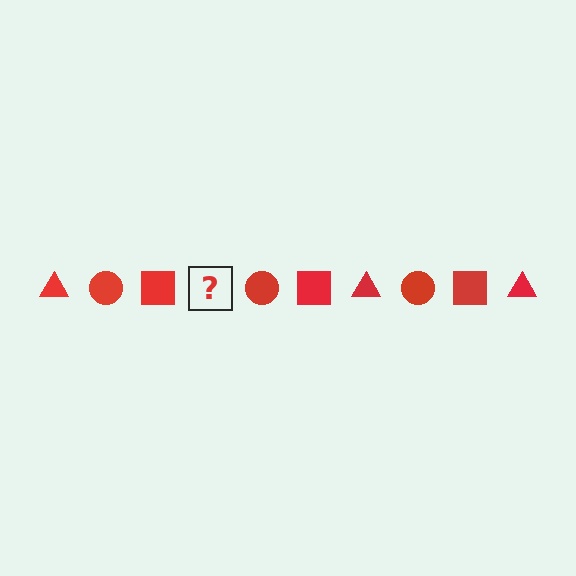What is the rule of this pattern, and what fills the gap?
The rule is that the pattern cycles through triangle, circle, square shapes in red. The gap should be filled with a red triangle.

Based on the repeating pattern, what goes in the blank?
The blank should be a red triangle.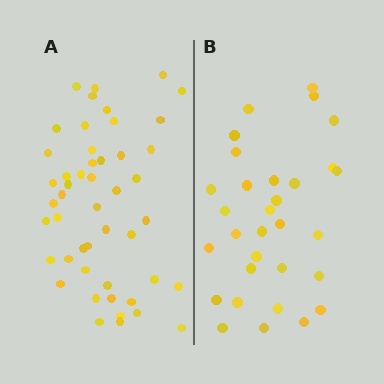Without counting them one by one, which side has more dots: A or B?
Region A (the left region) has more dots.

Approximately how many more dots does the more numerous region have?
Region A has approximately 15 more dots than region B.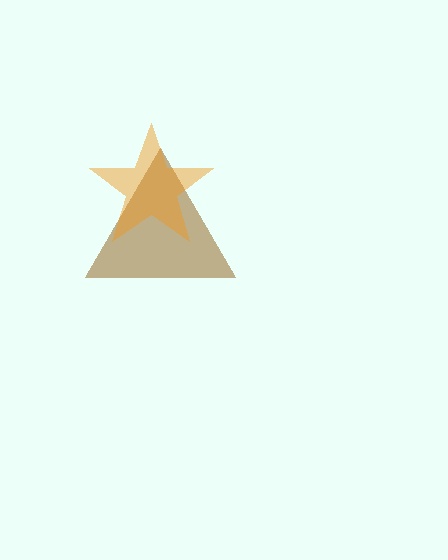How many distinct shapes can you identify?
There are 2 distinct shapes: a brown triangle, an orange star.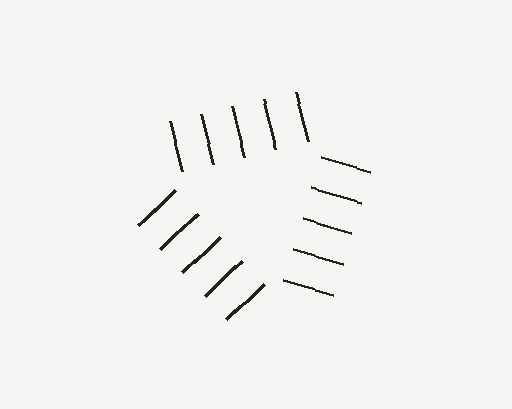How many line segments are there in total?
15 — 5 along each of the 3 edges.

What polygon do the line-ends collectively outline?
An illusory triangle — the line segments terminate on its edges but no continuous stroke is drawn.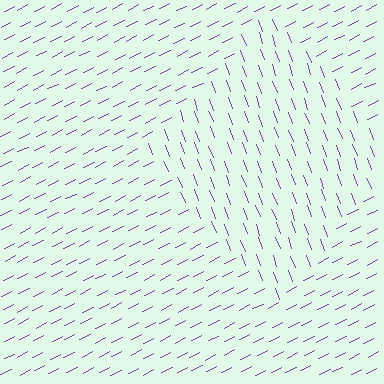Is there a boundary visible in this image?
Yes, there is a texture boundary formed by a change in line orientation.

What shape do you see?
I see a diamond.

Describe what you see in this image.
The image is filled with small purple line segments. A diamond region in the image has lines oriented differently from the surrounding lines, creating a visible texture boundary.